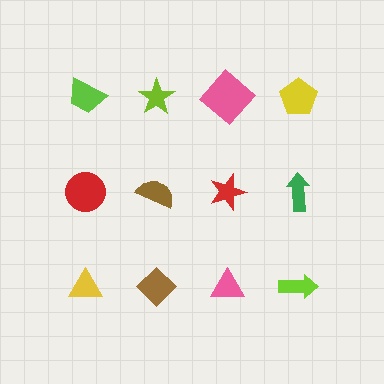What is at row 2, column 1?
A red circle.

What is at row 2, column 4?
A green arrow.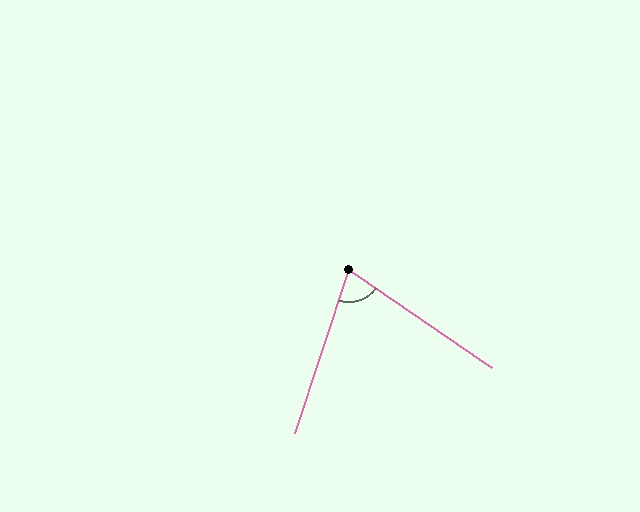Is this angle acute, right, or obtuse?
It is acute.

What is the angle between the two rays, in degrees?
Approximately 74 degrees.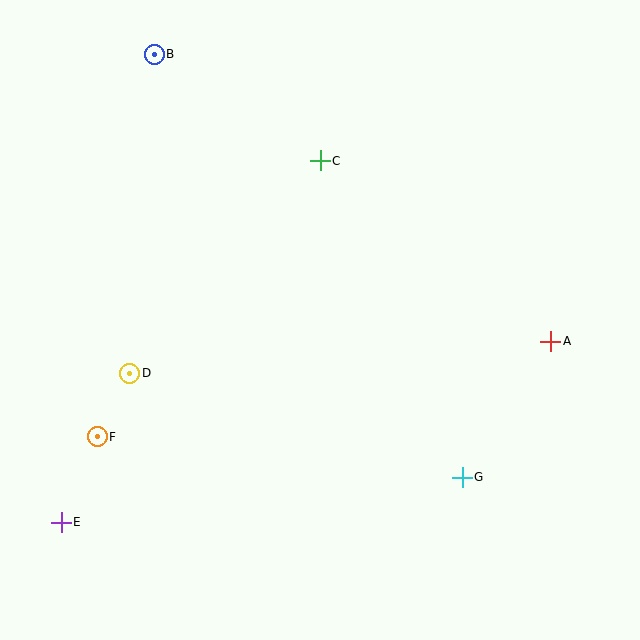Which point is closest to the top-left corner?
Point B is closest to the top-left corner.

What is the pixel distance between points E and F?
The distance between E and F is 93 pixels.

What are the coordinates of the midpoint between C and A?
The midpoint between C and A is at (435, 251).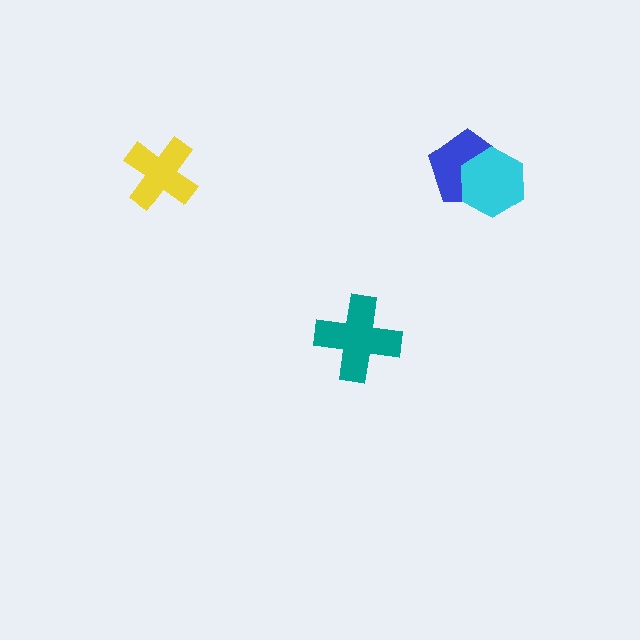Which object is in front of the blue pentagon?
The cyan hexagon is in front of the blue pentagon.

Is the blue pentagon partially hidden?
Yes, it is partially covered by another shape.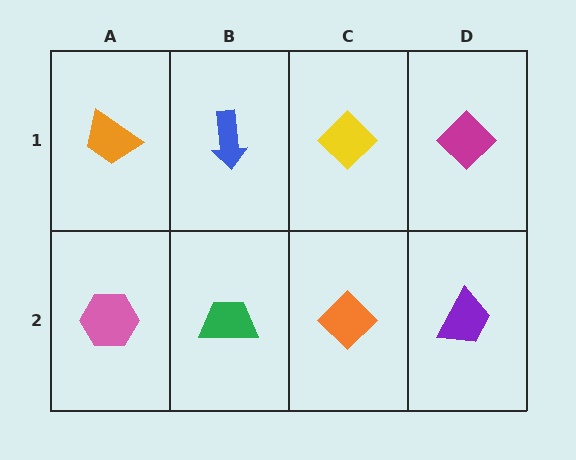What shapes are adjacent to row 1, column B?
A green trapezoid (row 2, column B), an orange trapezoid (row 1, column A), a yellow diamond (row 1, column C).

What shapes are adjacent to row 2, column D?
A magenta diamond (row 1, column D), an orange diamond (row 2, column C).